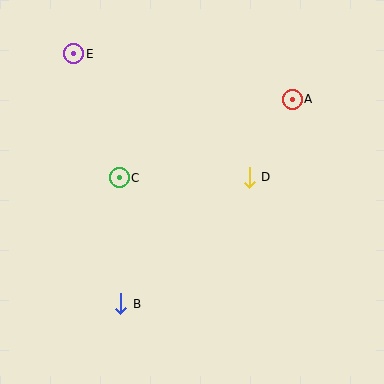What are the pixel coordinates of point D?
Point D is at (249, 177).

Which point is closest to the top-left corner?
Point E is closest to the top-left corner.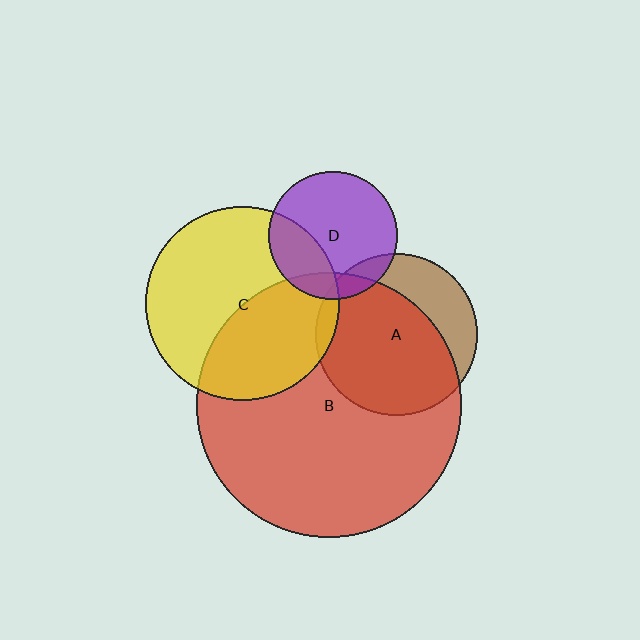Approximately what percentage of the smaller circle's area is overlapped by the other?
Approximately 10%.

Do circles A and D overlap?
Yes.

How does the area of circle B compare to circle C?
Approximately 1.9 times.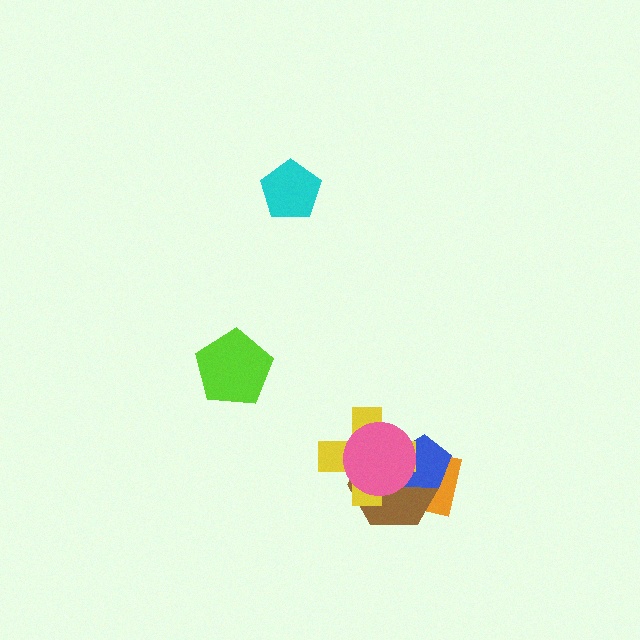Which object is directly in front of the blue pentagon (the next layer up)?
The yellow cross is directly in front of the blue pentagon.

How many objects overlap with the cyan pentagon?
0 objects overlap with the cyan pentagon.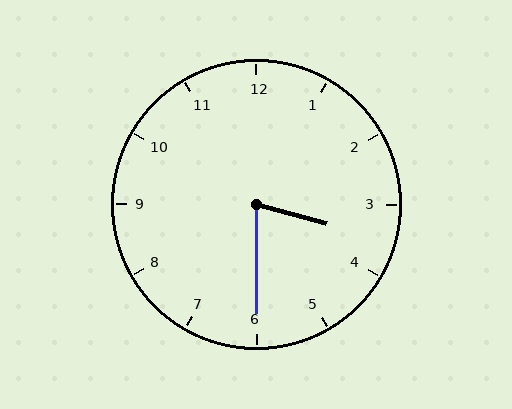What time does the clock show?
3:30.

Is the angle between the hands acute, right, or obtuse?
It is acute.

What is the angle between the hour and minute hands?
Approximately 75 degrees.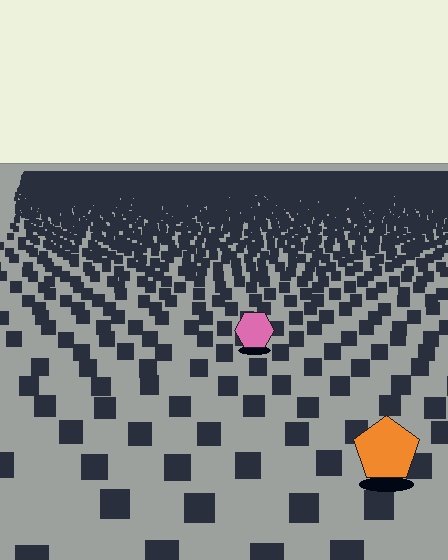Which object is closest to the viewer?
The orange pentagon is closest. The texture marks near it are larger and more spread out.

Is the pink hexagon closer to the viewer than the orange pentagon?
No. The orange pentagon is closer — you can tell from the texture gradient: the ground texture is coarser near it.